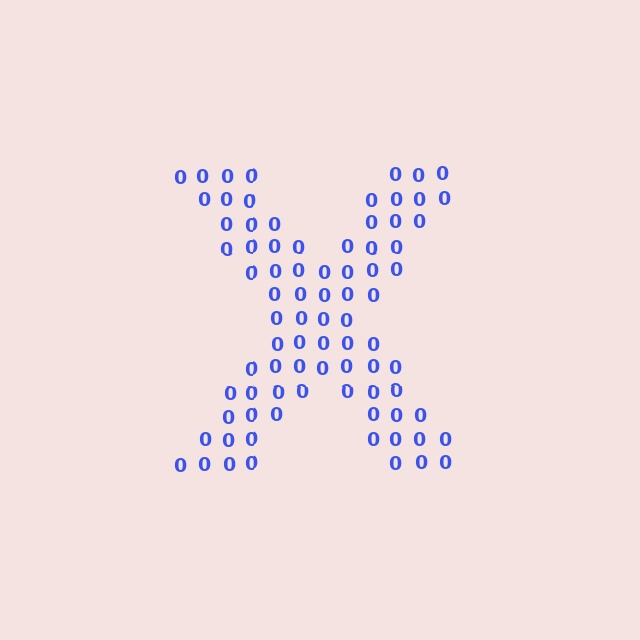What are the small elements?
The small elements are digit 0's.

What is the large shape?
The large shape is the letter X.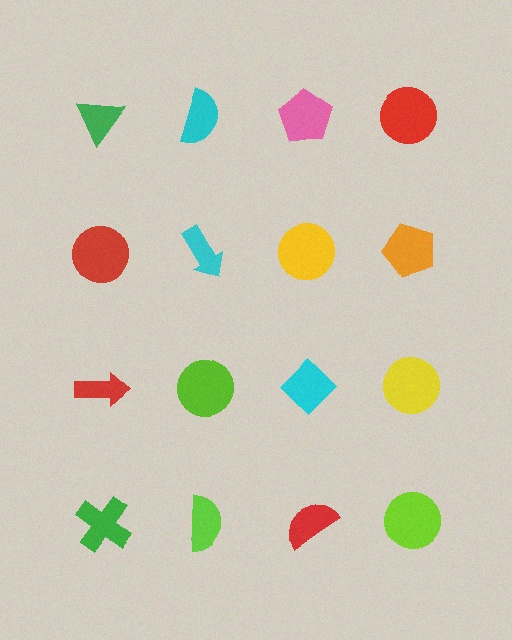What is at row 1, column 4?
A red circle.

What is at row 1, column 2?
A cyan semicircle.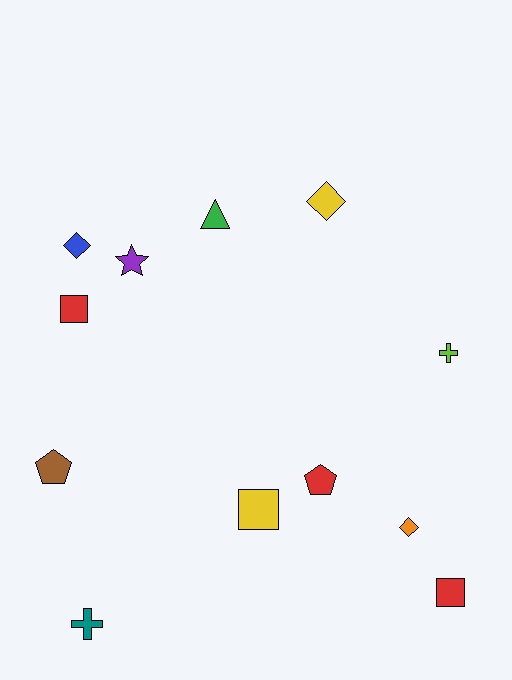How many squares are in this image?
There are 3 squares.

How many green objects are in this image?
There is 1 green object.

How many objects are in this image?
There are 12 objects.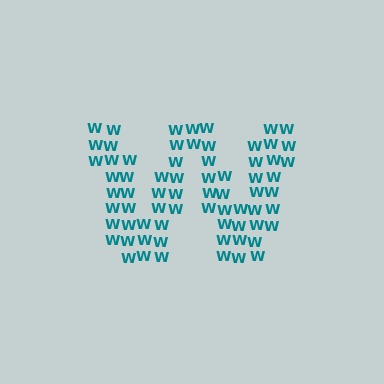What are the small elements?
The small elements are letter W's.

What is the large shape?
The large shape is the letter W.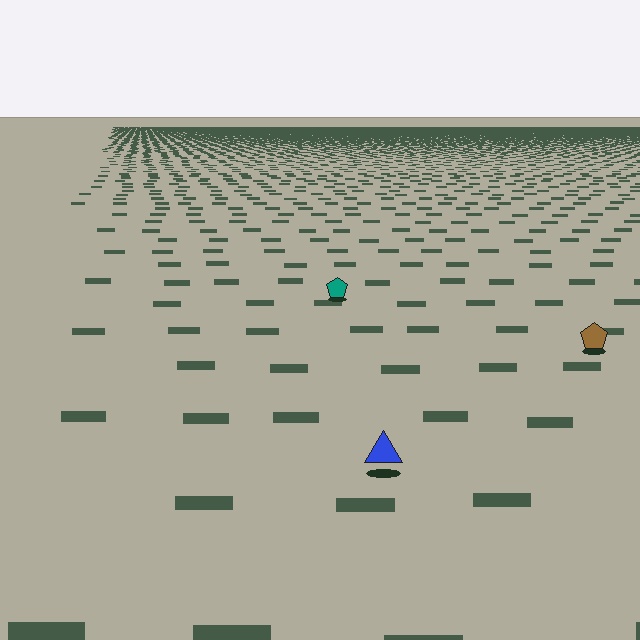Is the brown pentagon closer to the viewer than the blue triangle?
No. The blue triangle is closer — you can tell from the texture gradient: the ground texture is coarser near it.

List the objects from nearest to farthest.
From nearest to farthest: the blue triangle, the brown pentagon, the teal pentagon.